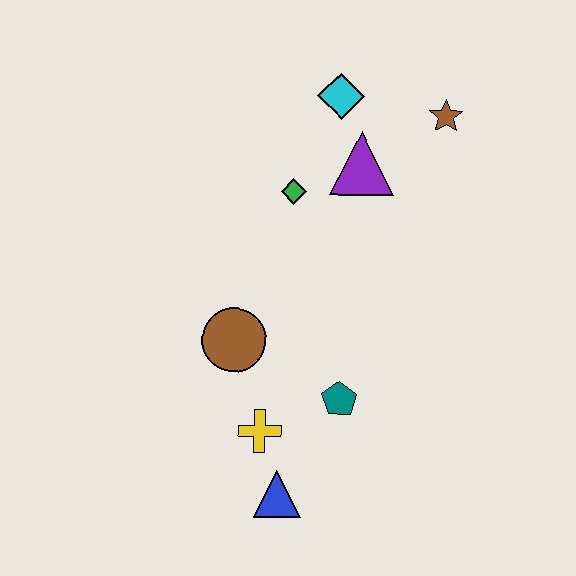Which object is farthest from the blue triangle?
The brown star is farthest from the blue triangle.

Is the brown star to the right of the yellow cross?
Yes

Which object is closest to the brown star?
The purple triangle is closest to the brown star.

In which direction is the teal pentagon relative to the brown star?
The teal pentagon is below the brown star.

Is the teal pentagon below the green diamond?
Yes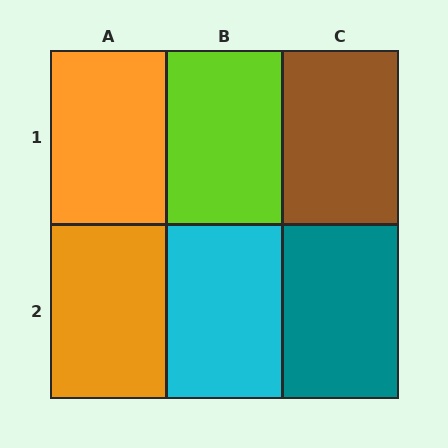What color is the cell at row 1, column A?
Orange.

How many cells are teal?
1 cell is teal.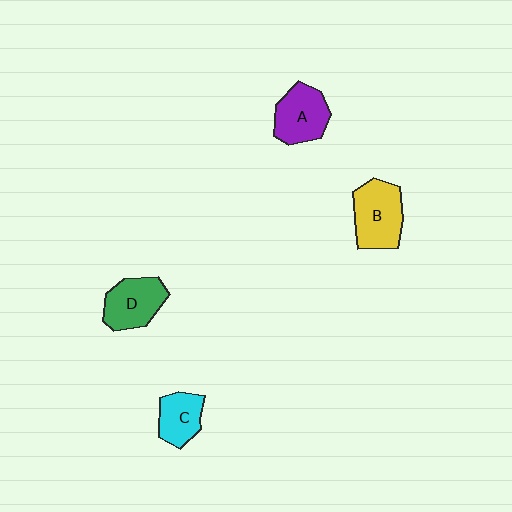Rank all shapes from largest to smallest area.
From largest to smallest: B (yellow), A (purple), D (green), C (cyan).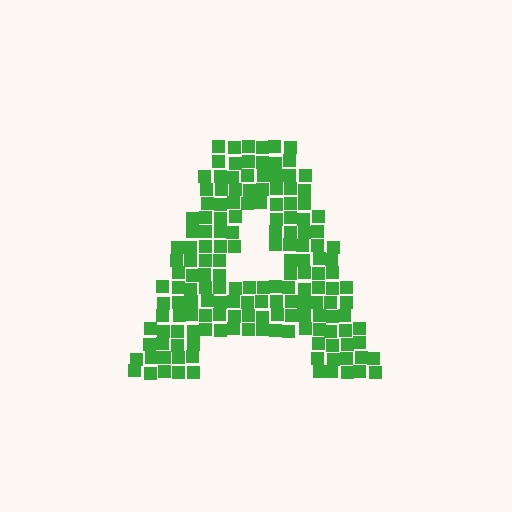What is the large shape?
The large shape is the letter A.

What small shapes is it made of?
It is made of small squares.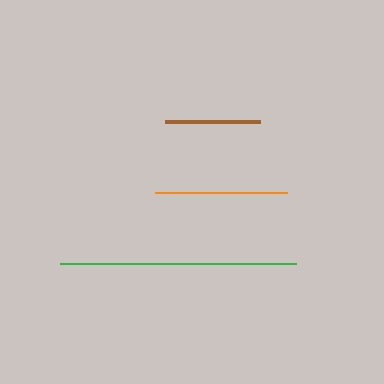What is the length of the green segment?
The green segment is approximately 235 pixels long.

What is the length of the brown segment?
The brown segment is approximately 95 pixels long.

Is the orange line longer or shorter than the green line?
The green line is longer than the orange line.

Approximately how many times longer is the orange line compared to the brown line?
The orange line is approximately 1.4 times the length of the brown line.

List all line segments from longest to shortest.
From longest to shortest: green, orange, brown.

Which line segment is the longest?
The green line is the longest at approximately 235 pixels.